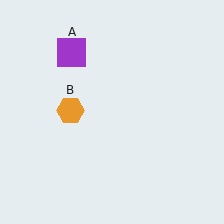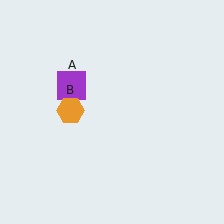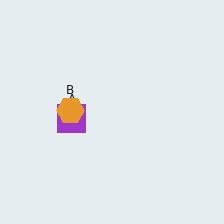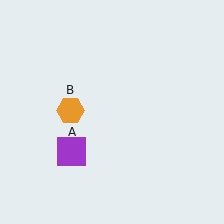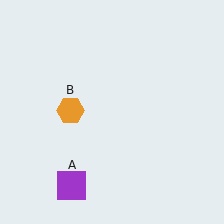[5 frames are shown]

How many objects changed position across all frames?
1 object changed position: purple square (object A).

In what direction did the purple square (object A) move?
The purple square (object A) moved down.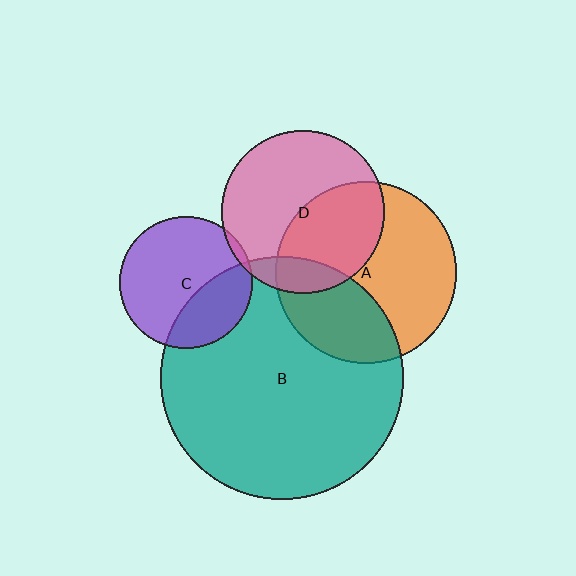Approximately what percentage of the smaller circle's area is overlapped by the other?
Approximately 15%.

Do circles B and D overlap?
Yes.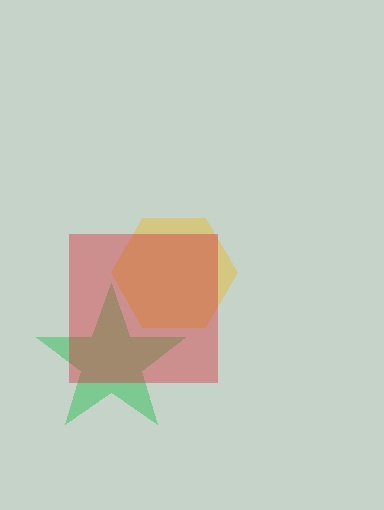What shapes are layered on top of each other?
The layered shapes are: a yellow hexagon, a green star, a red square.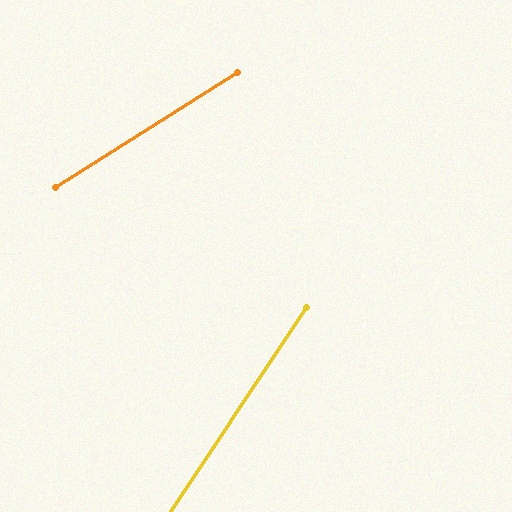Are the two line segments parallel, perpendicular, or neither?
Neither parallel nor perpendicular — they differ by about 24°.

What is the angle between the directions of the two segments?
Approximately 24 degrees.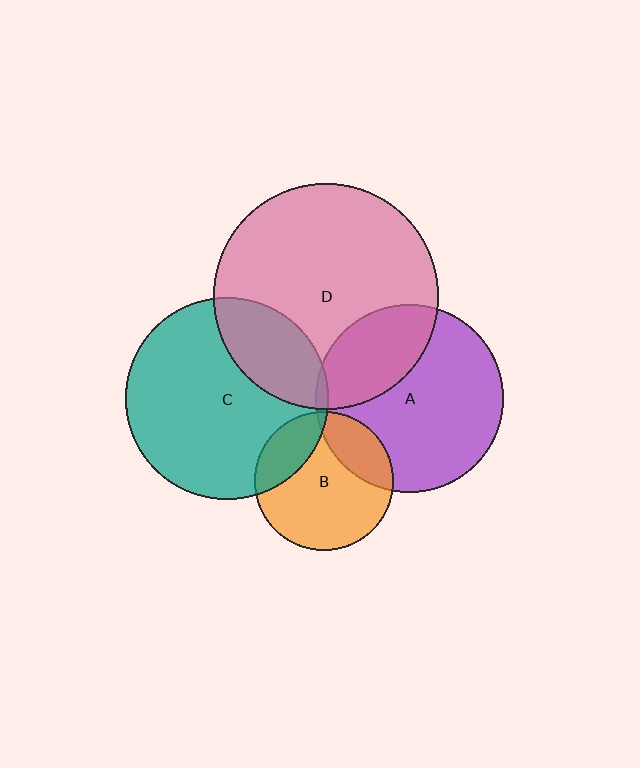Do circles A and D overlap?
Yes.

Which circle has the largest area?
Circle D (pink).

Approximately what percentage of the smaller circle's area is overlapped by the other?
Approximately 30%.